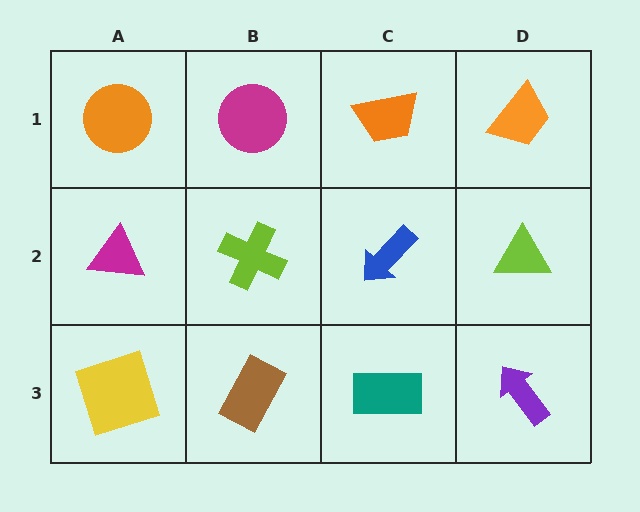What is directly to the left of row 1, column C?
A magenta circle.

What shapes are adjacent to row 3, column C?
A blue arrow (row 2, column C), a brown rectangle (row 3, column B), a purple arrow (row 3, column D).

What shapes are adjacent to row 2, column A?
An orange circle (row 1, column A), a yellow square (row 3, column A), a lime cross (row 2, column B).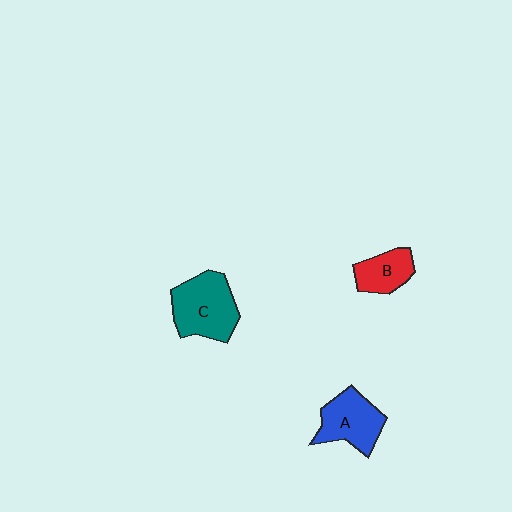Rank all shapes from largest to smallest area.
From largest to smallest: C (teal), A (blue), B (red).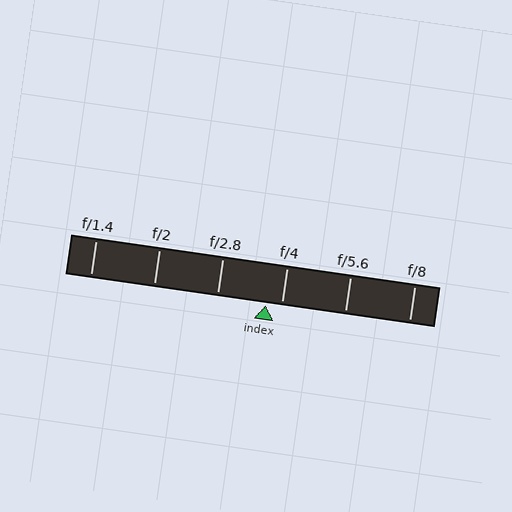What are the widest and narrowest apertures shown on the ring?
The widest aperture shown is f/1.4 and the narrowest is f/8.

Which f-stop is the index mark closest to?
The index mark is closest to f/4.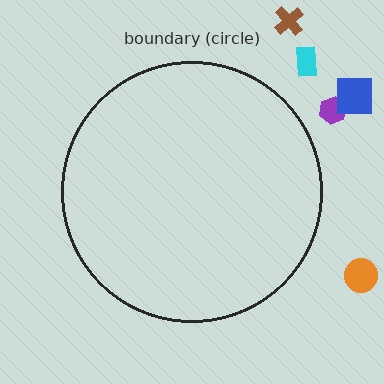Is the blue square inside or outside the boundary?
Outside.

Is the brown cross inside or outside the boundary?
Outside.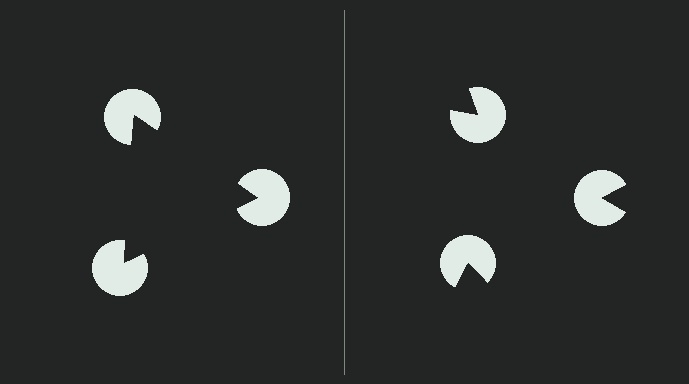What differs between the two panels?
The pac-man discs are positioned identically on both sides; only the wedge orientations differ. On the left they align to a triangle; on the right they are misaligned.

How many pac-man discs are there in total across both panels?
6 — 3 on each side.